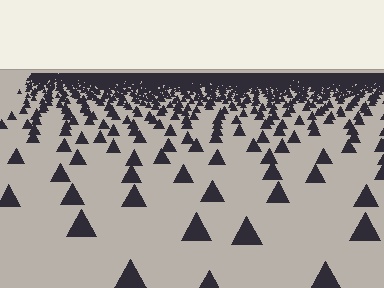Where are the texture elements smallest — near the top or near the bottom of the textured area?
Near the top.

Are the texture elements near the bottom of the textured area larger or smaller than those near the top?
Larger. Near the bottom, elements are closer to the viewer and appear at a bigger on-screen size.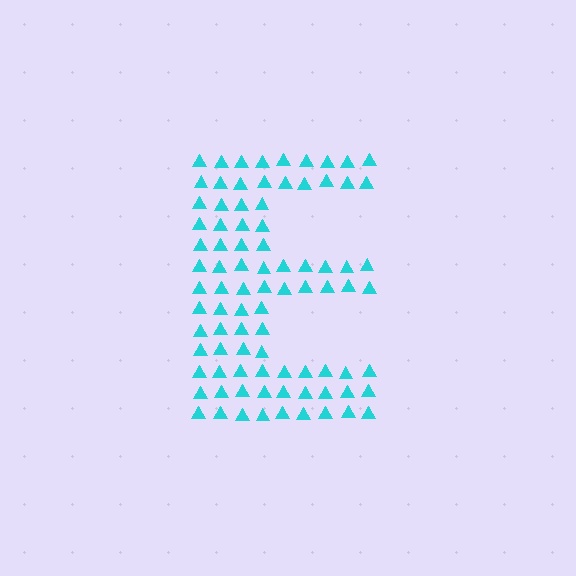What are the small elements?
The small elements are triangles.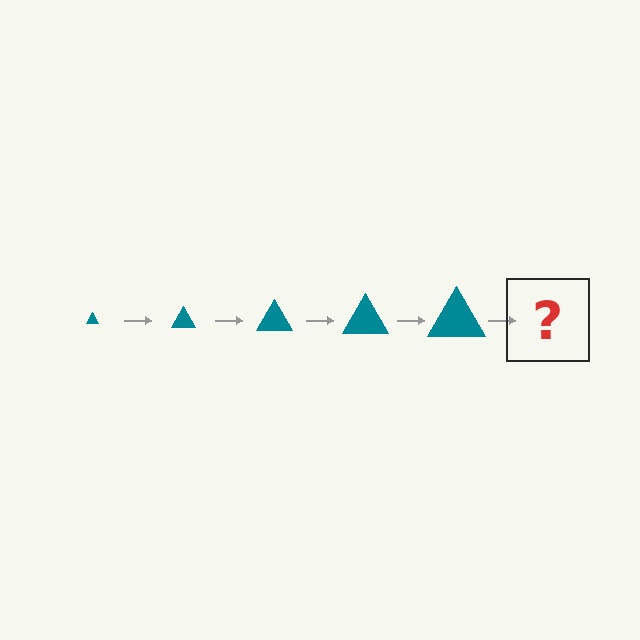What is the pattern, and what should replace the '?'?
The pattern is that the triangle gets progressively larger each step. The '?' should be a teal triangle, larger than the previous one.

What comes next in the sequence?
The next element should be a teal triangle, larger than the previous one.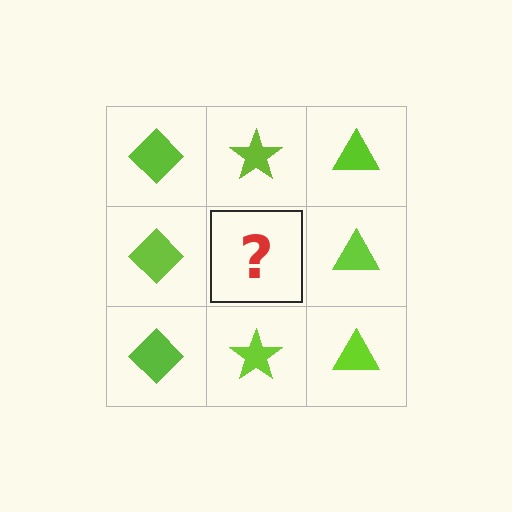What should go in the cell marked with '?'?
The missing cell should contain a lime star.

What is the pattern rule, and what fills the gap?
The rule is that each column has a consistent shape. The gap should be filled with a lime star.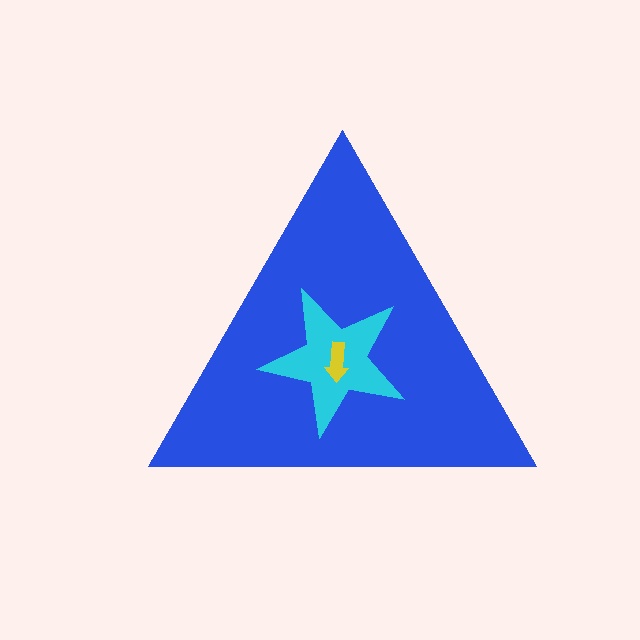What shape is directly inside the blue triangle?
The cyan star.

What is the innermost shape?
The yellow arrow.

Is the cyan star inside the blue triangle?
Yes.